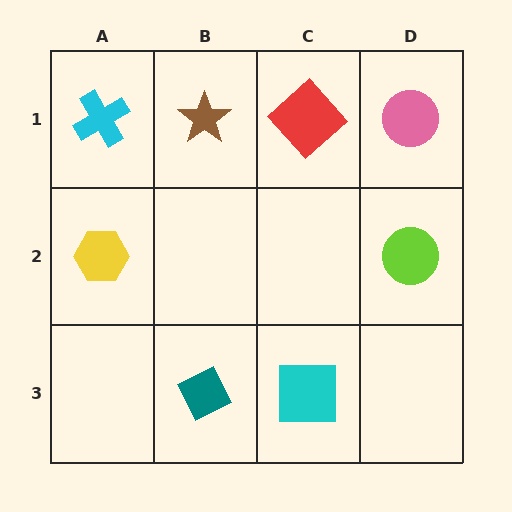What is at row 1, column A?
A cyan cross.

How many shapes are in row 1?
4 shapes.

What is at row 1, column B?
A brown star.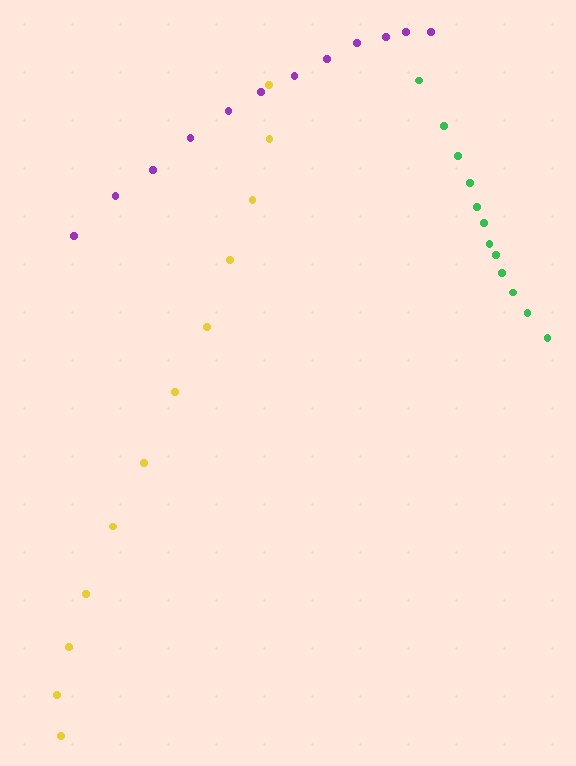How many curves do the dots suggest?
There are 3 distinct paths.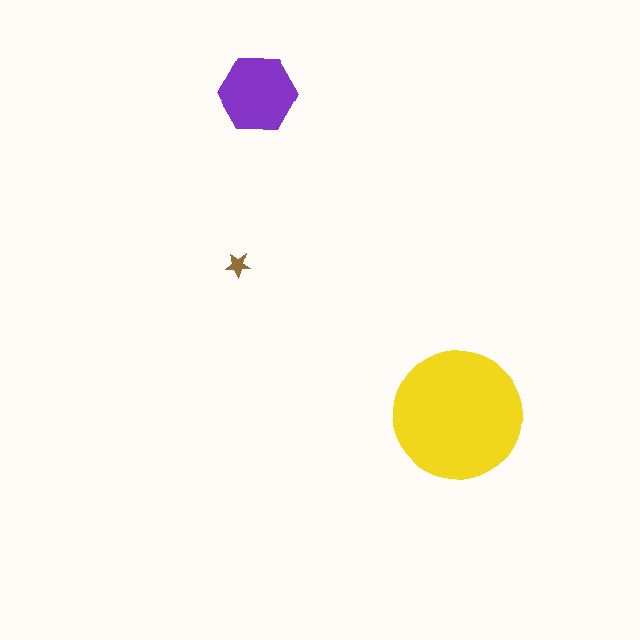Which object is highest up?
The purple hexagon is topmost.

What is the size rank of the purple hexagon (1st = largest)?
2nd.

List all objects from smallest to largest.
The brown star, the purple hexagon, the yellow circle.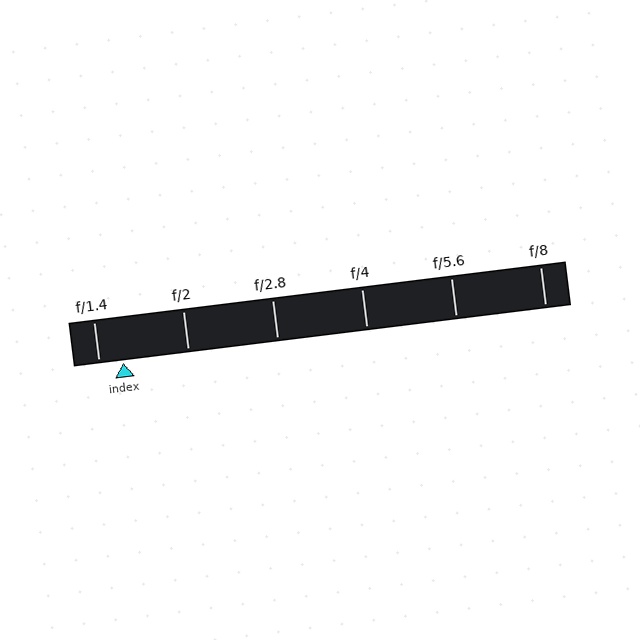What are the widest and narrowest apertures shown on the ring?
The widest aperture shown is f/1.4 and the narrowest is f/8.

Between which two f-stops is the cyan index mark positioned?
The index mark is between f/1.4 and f/2.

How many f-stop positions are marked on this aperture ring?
There are 6 f-stop positions marked.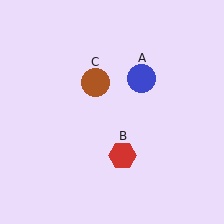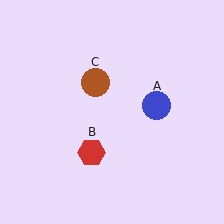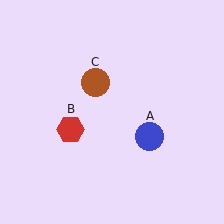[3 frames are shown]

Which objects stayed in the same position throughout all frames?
Brown circle (object C) remained stationary.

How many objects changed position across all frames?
2 objects changed position: blue circle (object A), red hexagon (object B).